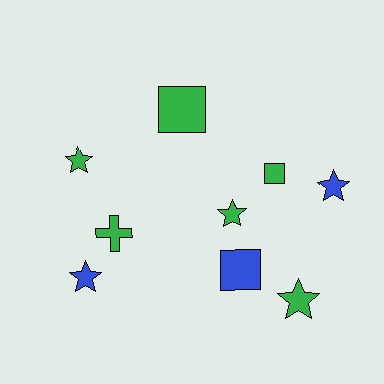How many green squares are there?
There are 2 green squares.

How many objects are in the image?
There are 9 objects.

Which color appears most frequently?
Green, with 6 objects.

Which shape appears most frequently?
Star, with 5 objects.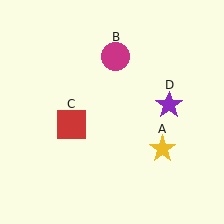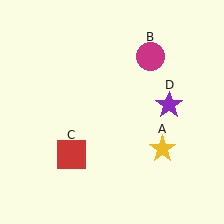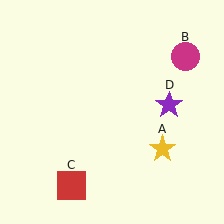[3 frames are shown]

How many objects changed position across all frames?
2 objects changed position: magenta circle (object B), red square (object C).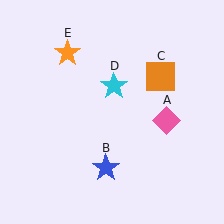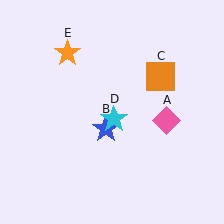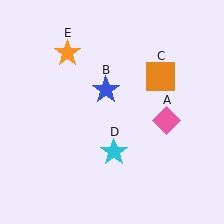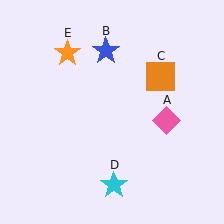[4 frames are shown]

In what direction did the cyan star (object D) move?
The cyan star (object D) moved down.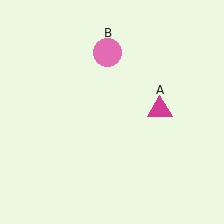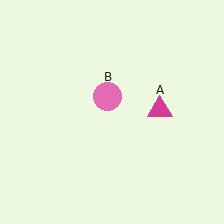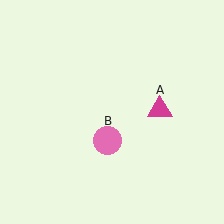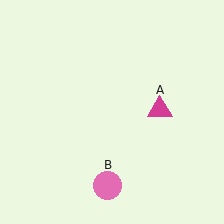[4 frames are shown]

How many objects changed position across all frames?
1 object changed position: pink circle (object B).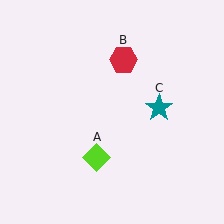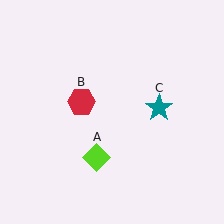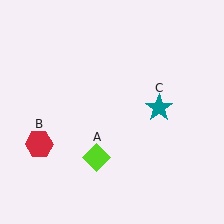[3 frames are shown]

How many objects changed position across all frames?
1 object changed position: red hexagon (object B).